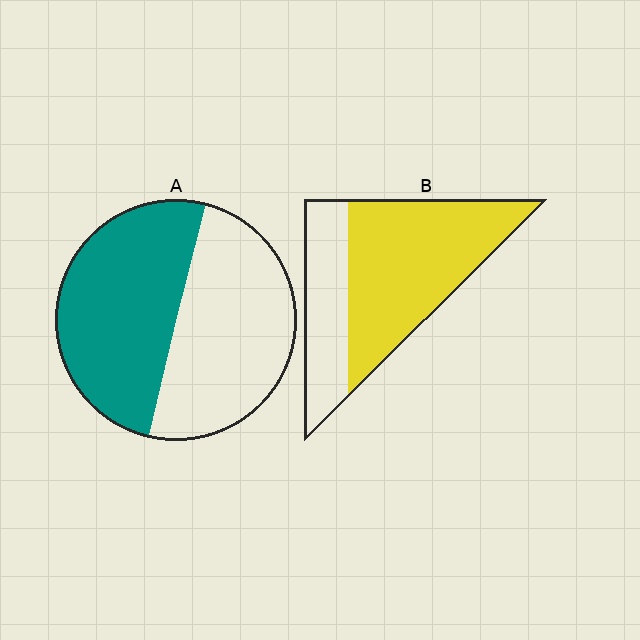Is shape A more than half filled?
Roughly half.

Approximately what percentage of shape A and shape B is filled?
A is approximately 50% and B is approximately 65%.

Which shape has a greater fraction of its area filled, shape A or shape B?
Shape B.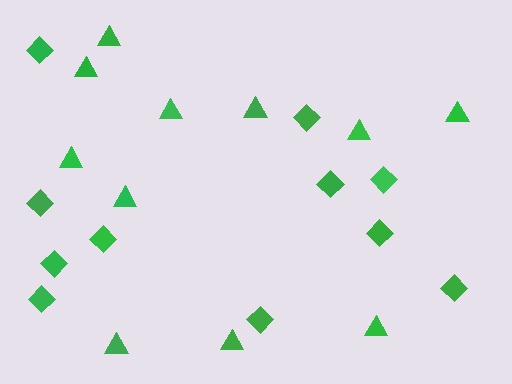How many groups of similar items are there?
There are 2 groups: one group of diamonds (11) and one group of triangles (11).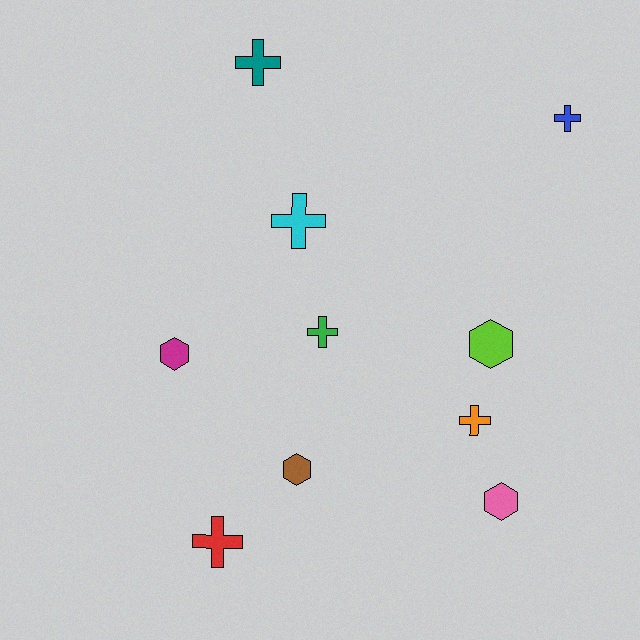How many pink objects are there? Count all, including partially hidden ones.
There is 1 pink object.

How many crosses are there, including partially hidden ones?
There are 6 crosses.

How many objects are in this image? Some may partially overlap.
There are 10 objects.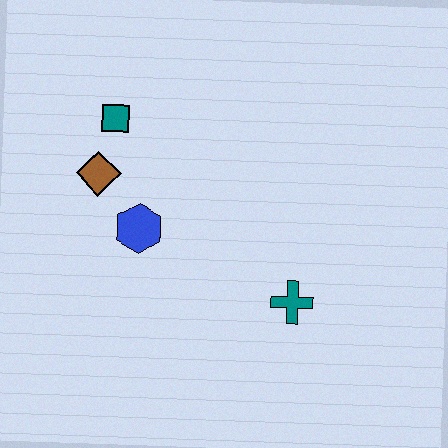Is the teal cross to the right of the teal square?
Yes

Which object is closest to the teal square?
The brown diamond is closest to the teal square.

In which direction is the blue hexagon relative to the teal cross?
The blue hexagon is to the left of the teal cross.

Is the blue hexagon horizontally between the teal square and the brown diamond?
No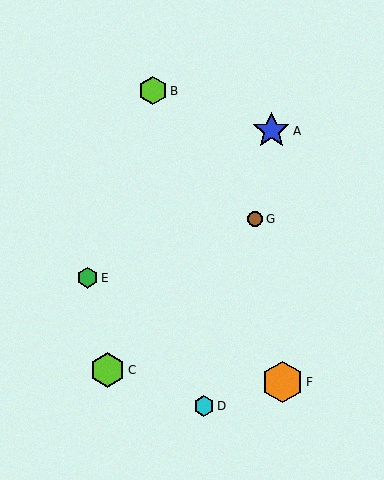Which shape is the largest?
The orange hexagon (labeled F) is the largest.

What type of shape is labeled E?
Shape E is a green hexagon.